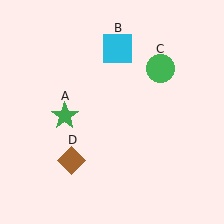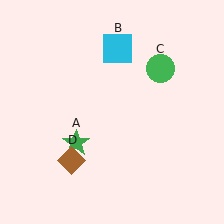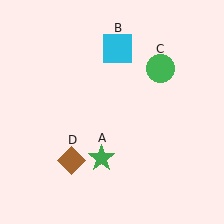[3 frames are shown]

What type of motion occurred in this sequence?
The green star (object A) rotated counterclockwise around the center of the scene.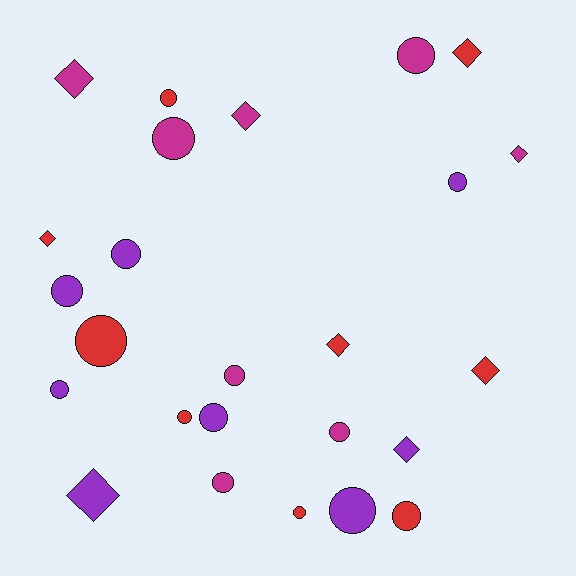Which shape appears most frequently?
Circle, with 16 objects.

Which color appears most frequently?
Red, with 9 objects.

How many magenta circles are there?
There are 5 magenta circles.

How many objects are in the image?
There are 25 objects.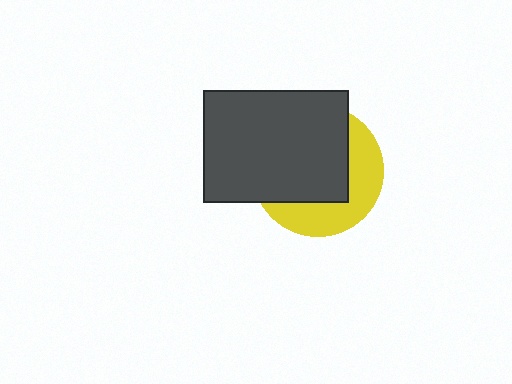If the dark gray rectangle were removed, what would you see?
You would see the complete yellow circle.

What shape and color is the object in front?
The object in front is a dark gray rectangle.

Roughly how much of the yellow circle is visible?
A small part of it is visible (roughly 38%).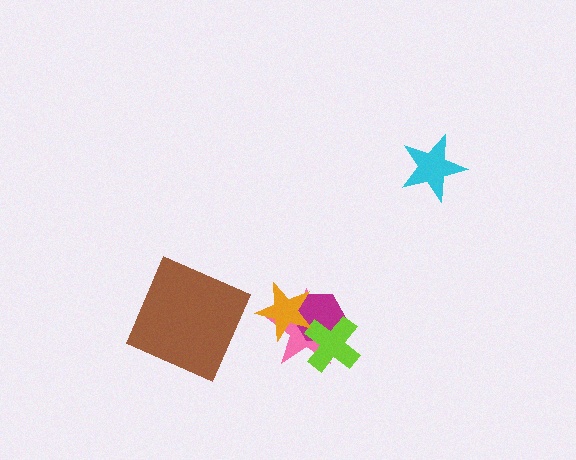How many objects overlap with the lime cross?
2 objects overlap with the lime cross.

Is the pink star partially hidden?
Yes, it is partially covered by another shape.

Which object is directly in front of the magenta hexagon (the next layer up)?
The lime cross is directly in front of the magenta hexagon.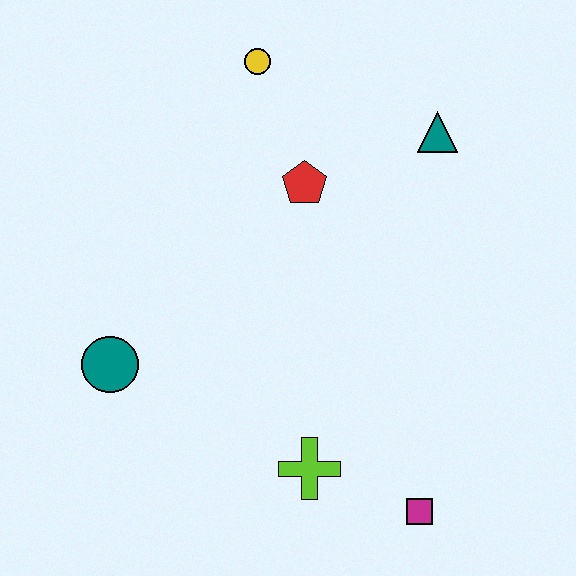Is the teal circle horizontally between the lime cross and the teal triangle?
No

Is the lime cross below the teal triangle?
Yes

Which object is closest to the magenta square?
The lime cross is closest to the magenta square.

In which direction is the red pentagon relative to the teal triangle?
The red pentagon is to the left of the teal triangle.